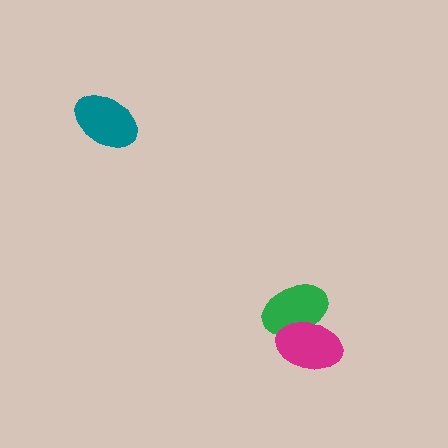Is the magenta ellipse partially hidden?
No, no other shape covers it.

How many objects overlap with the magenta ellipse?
1 object overlaps with the magenta ellipse.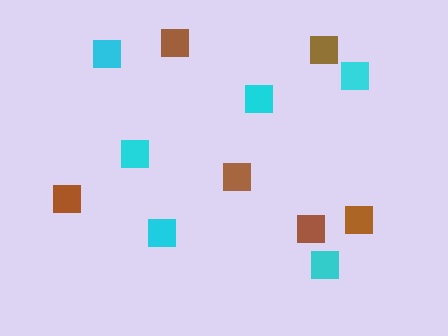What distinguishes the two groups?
There are 2 groups: one group of brown squares (6) and one group of cyan squares (6).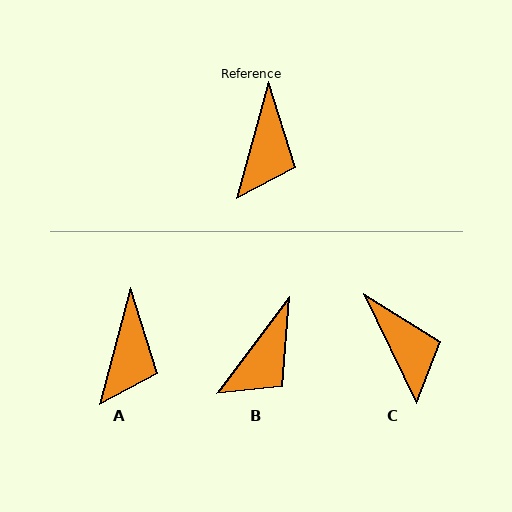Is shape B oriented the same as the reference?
No, it is off by about 21 degrees.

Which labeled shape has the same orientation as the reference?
A.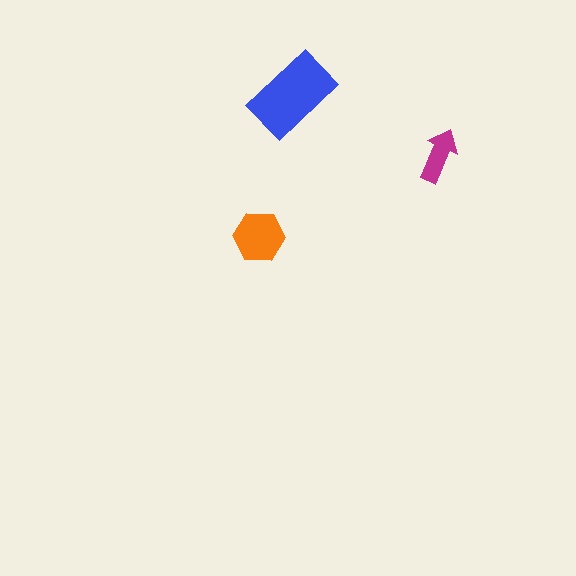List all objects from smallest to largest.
The magenta arrow, the orange hexagon, the blue rectangle.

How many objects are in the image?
There are 3 objects in the image.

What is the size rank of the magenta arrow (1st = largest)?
3rd.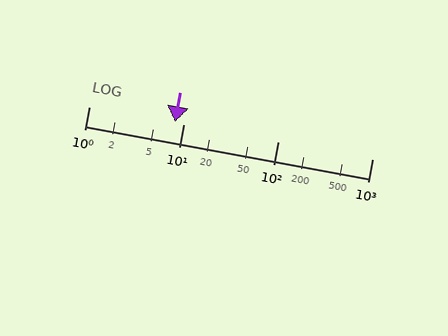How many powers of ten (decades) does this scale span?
The scale spans 3 decades, from 1 to 1000.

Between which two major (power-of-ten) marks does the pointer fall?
The pointer is between 1 and 10.